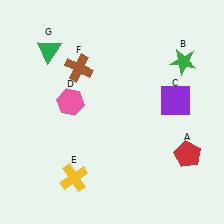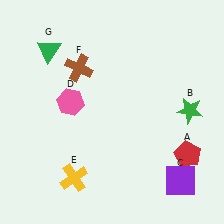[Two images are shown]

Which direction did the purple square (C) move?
The purple square (C) moved down.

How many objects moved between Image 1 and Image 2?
2 objects moved between the two images.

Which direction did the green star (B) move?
The green star (B) moved down.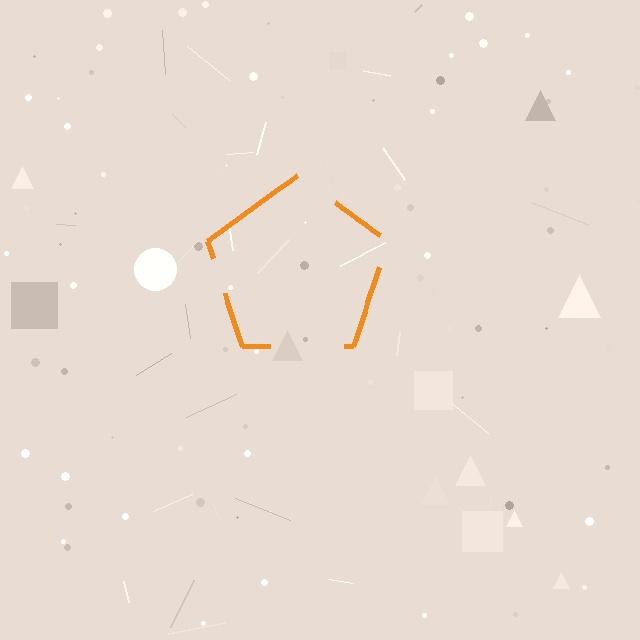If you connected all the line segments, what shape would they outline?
They would outline a pentagon.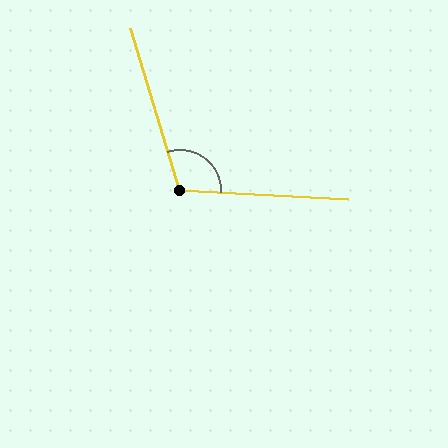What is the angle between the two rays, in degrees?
Approximately 110 degrees.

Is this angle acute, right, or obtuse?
It is obtuse.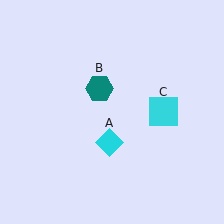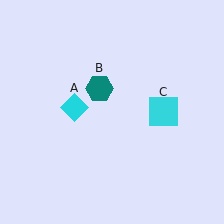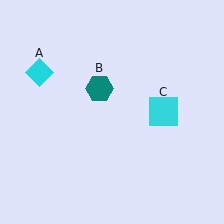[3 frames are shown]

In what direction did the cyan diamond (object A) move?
The cyan diamond (object A) moved up and to the left.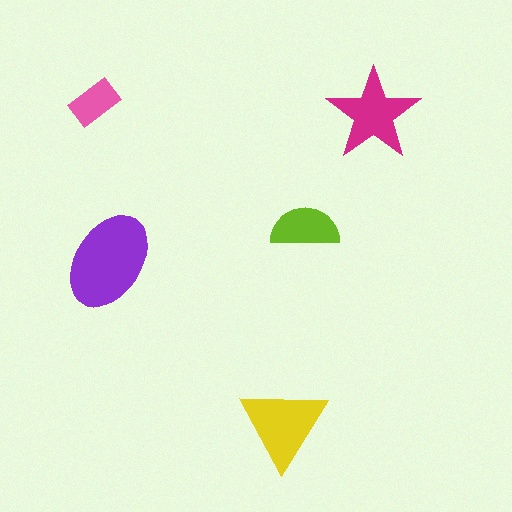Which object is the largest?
The purple ellipse.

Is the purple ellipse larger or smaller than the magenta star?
Larger.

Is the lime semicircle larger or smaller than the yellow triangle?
Smaller.